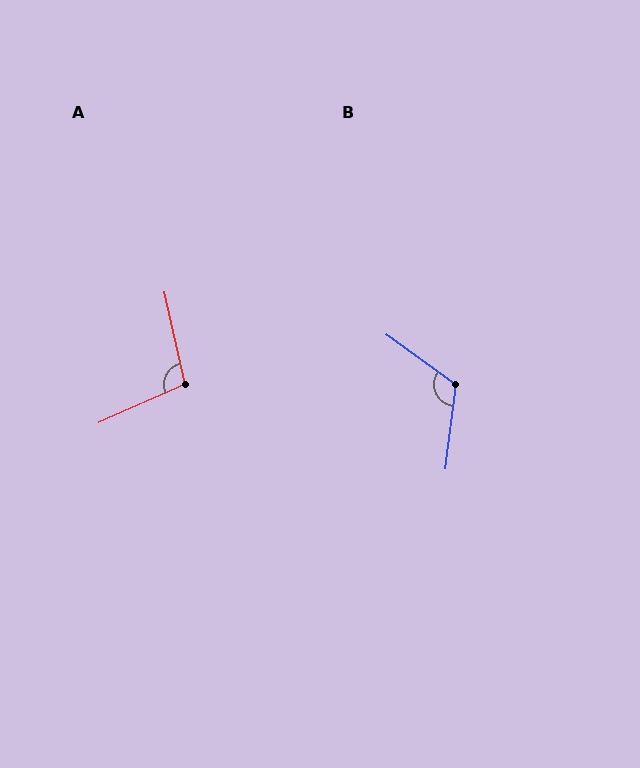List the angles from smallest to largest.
A (102°), B (118°).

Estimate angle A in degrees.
Approximately 102 degrees.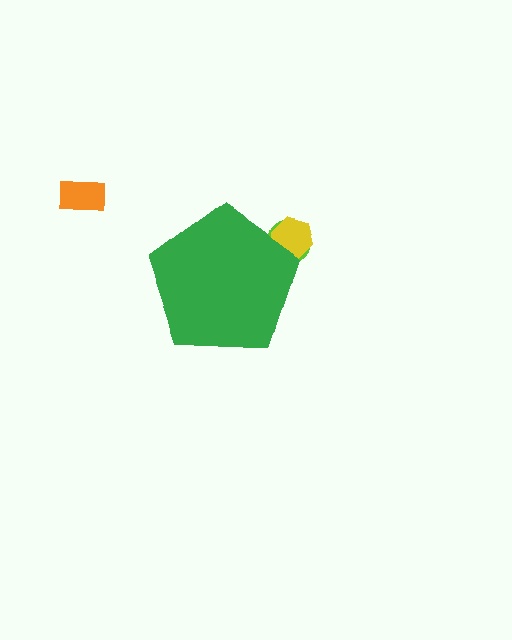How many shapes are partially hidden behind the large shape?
2 shapes are partially hidden.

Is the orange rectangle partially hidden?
No, the orange rectangle is fully visible.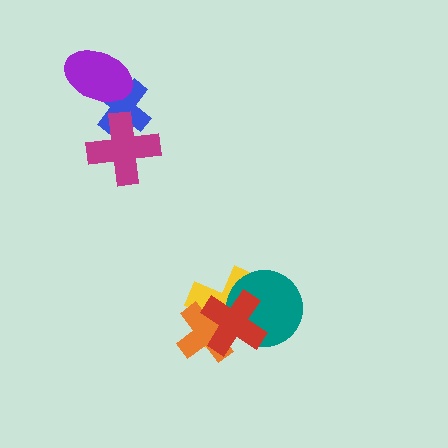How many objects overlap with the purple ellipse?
1 object overlaps with the purple ellipse.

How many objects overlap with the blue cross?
2 objects overlap with the blue cross.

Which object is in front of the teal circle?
The red cross is in front of the teal circle.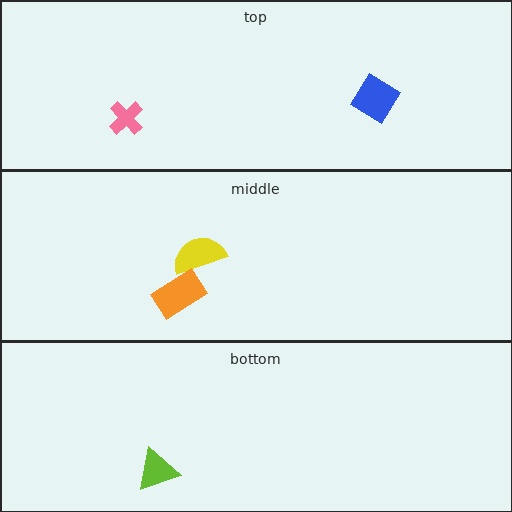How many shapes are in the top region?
2.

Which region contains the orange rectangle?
The middle region.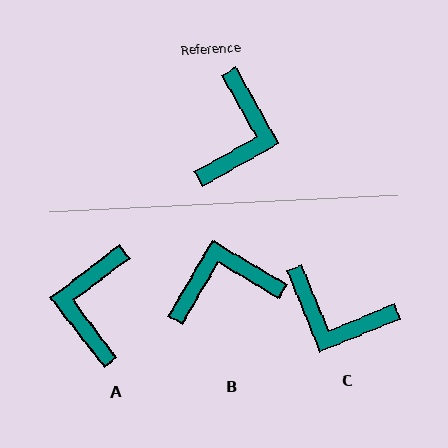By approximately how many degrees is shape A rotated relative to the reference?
Approximately 171 degrees clockwise.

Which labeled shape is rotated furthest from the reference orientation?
A, about 171 degrees away.